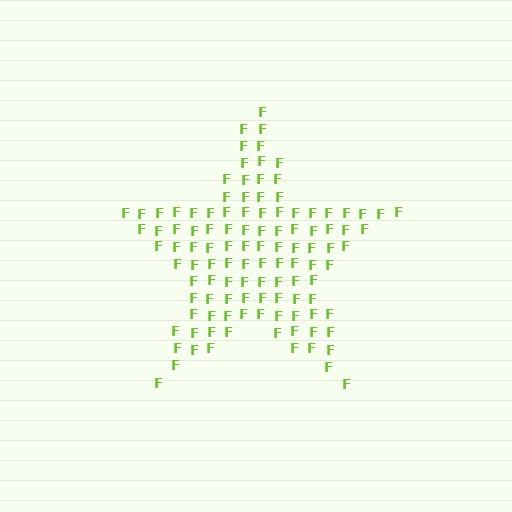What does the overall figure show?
The overall figure shows a star.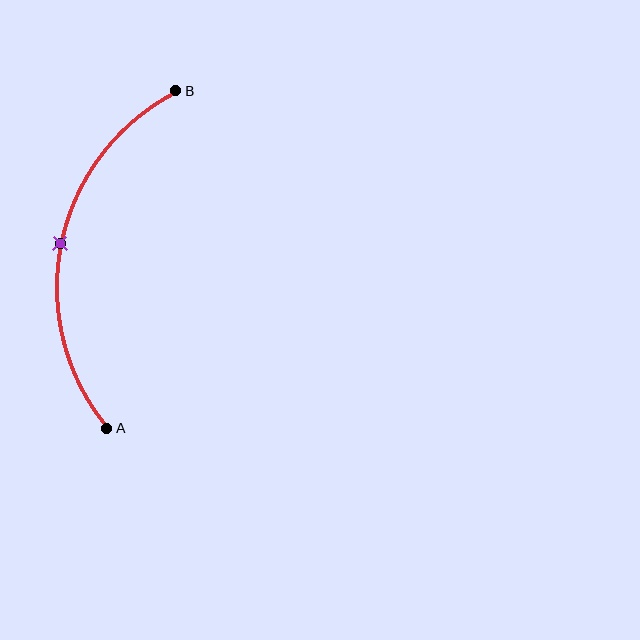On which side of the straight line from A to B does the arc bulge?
The arc bulges to the left of the straight line connecting A and B.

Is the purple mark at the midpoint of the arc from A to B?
Yes. The purple mark lies on the arc at equal arc-length from both A and B — it is the arc midpoint.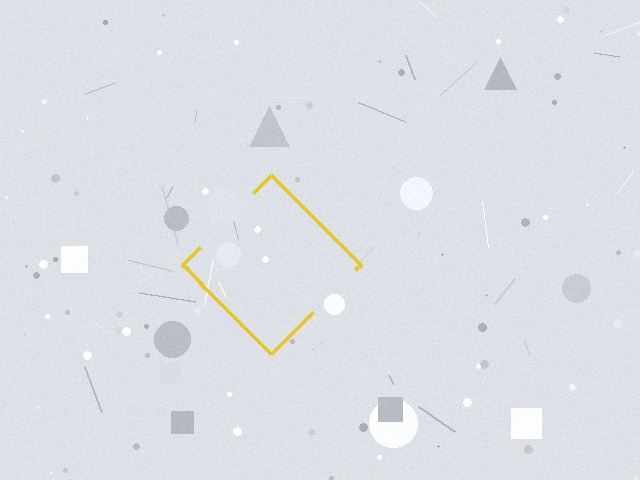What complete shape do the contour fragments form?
The contour fragments form a diamond.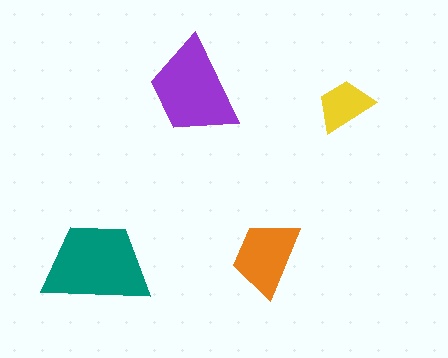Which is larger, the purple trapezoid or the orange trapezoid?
The purple one.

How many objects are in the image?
There are 4 objects in the image.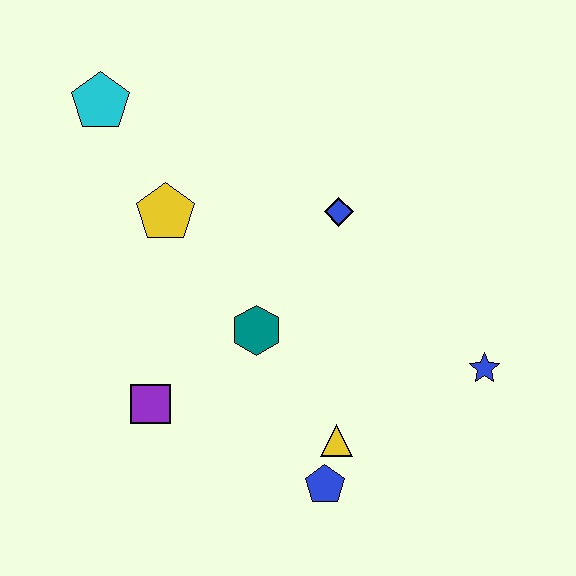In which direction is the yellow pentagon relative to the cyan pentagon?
The yellow pentagon is below the cyan pentagon.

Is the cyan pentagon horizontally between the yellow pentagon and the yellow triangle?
No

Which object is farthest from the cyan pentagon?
The blue star is farthest from the cyan pentagon.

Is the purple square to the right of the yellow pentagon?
No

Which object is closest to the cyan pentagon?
The yellow pentagon is closest to the cyan pentagon.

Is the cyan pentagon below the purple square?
No